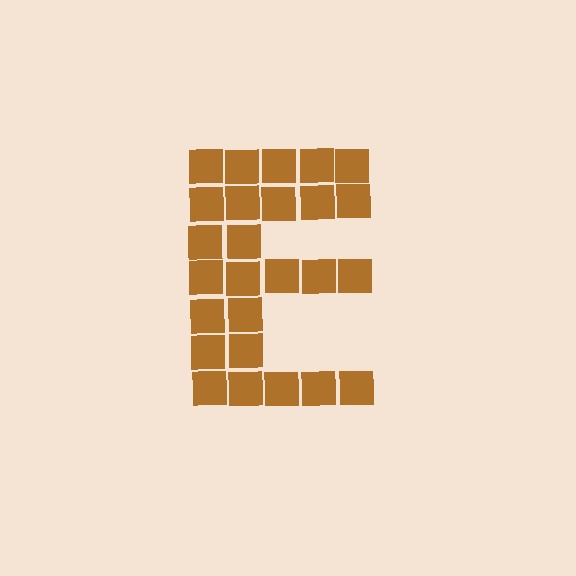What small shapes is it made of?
It is made of small squares.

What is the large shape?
The large shape is the letter E.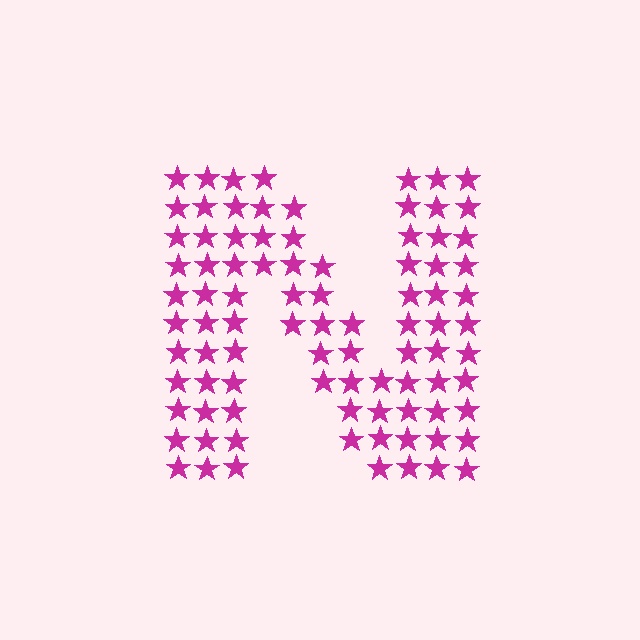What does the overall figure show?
The overall figure shows the letter N.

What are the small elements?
The small elements are stars.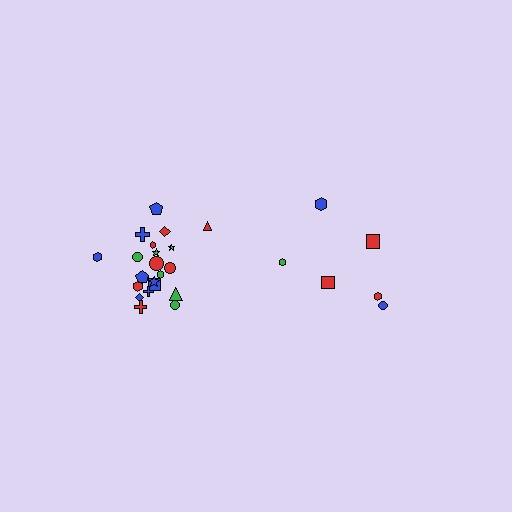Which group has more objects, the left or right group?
The left group.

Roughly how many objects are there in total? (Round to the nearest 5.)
Roughly 30 objects in total.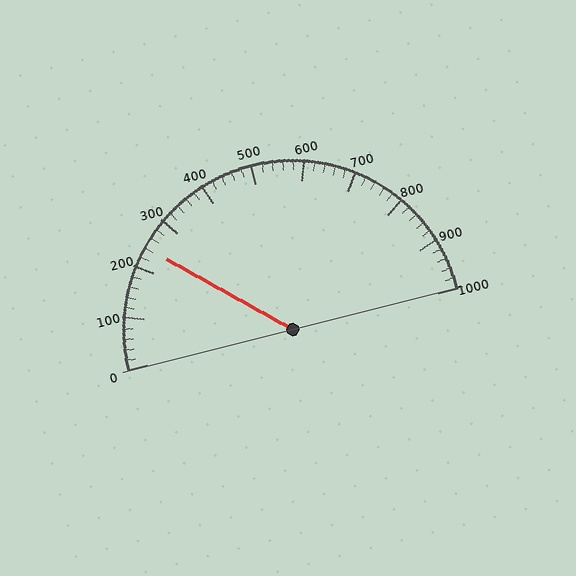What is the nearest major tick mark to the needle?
The nearest major tick mark is 200.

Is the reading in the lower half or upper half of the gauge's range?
The reading is in the lower half of the range (0 to 1000).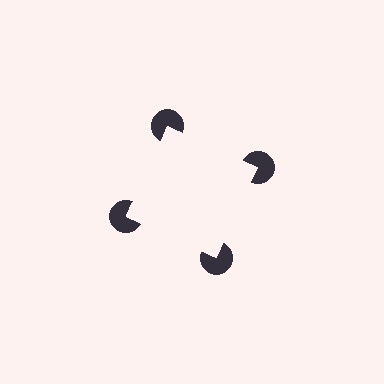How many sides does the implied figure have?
4 sides.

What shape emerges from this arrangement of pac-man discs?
An illusory square — its edges are inferred from the aligned wedge cuts in the pac-man discs, not physically drawn.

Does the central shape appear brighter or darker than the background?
It typically appears slightly brighter than the background, even though no actual brightness change is drawn.